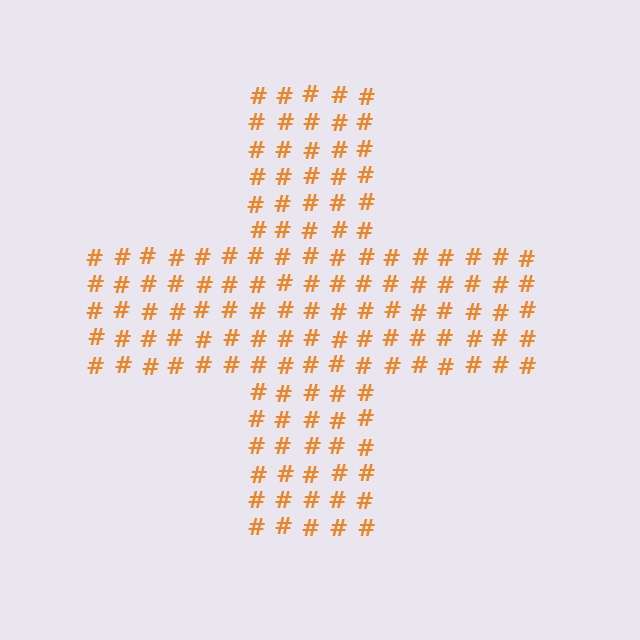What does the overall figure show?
The overall figure shows a cross.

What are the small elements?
The small elements are hash symbols.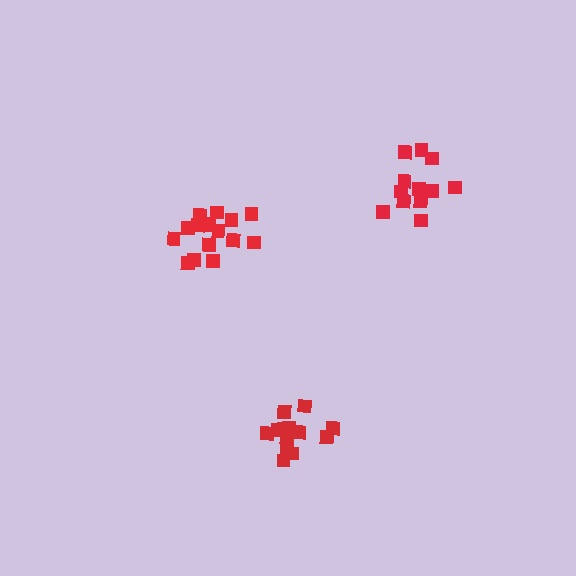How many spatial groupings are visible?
There are 3 spatial groupings.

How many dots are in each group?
Group 1: 17 dots, Group 2: 13 dots, Group 3: 12 dots (42 total).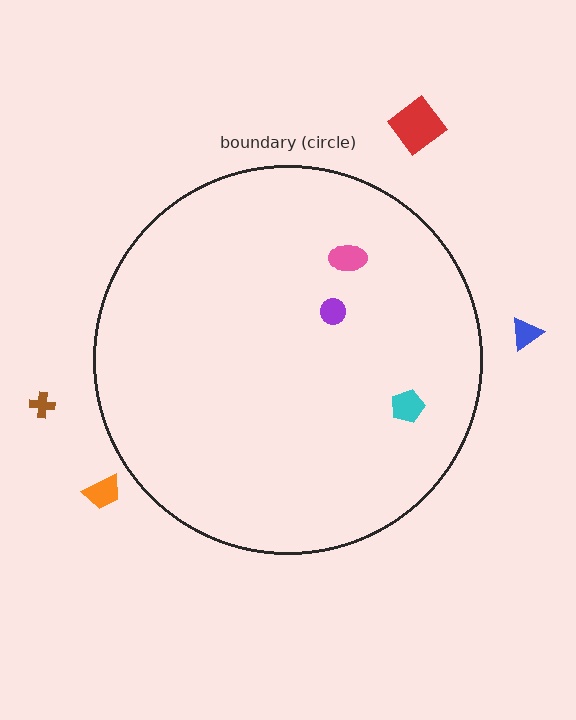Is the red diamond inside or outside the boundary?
Outside.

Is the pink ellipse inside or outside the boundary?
Inside.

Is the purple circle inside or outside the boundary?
Inside.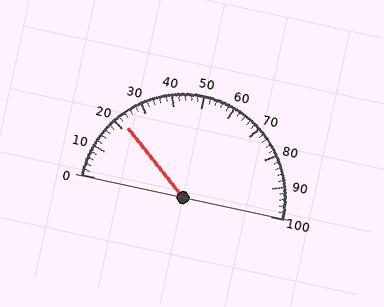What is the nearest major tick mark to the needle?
The nearest major tick mark is 20.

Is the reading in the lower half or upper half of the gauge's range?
The reading is in the lower half of the range (0 to 100).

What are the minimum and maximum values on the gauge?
The gauge ranges from 0 to 100.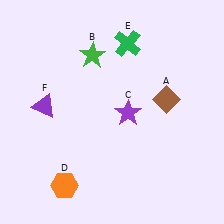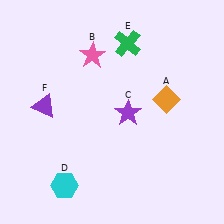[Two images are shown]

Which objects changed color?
A changed from brown to orange. B changed from green to pink. D changed from orange to cyan.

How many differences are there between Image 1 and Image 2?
There are 3 differences between the two images.